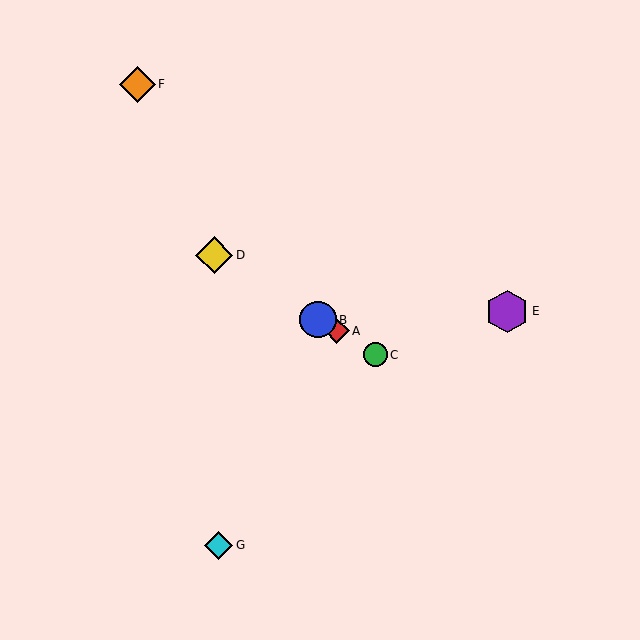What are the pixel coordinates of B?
Object B is at (318, 320).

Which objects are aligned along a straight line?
Objects A, B, C, D are aligned along a straight line.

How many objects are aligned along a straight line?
4 objects (A, B, C, D) are aligned along a straight line.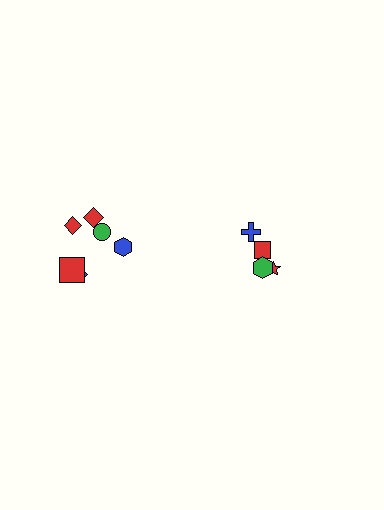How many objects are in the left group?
There are 6 objects.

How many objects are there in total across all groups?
There are 10 objects.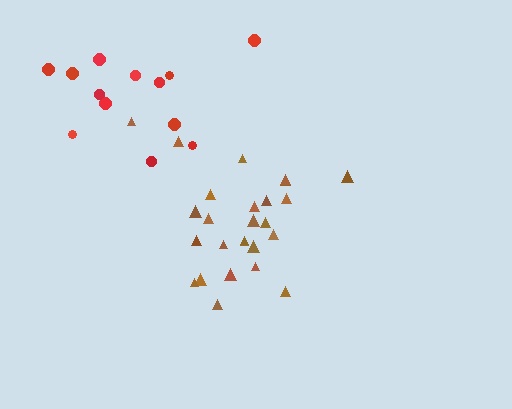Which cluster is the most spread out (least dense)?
Red.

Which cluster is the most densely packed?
Brown.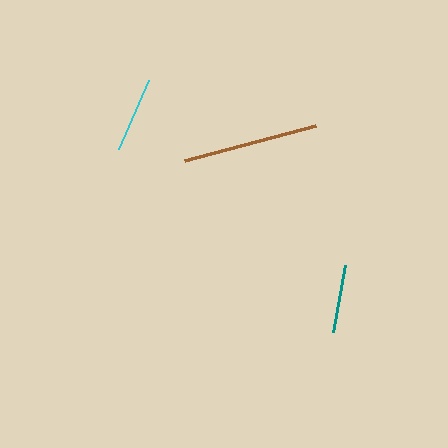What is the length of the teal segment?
The teal segment is approximately 69 pixels long.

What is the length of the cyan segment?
The cyan segment is approximately 75 pixels long.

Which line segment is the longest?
The brown line is the longest at approximately 136 pixels.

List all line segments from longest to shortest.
From longest to shortest: brown, cyan, teal.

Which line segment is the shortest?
The teal line is the shortest at approximately 69 pixels.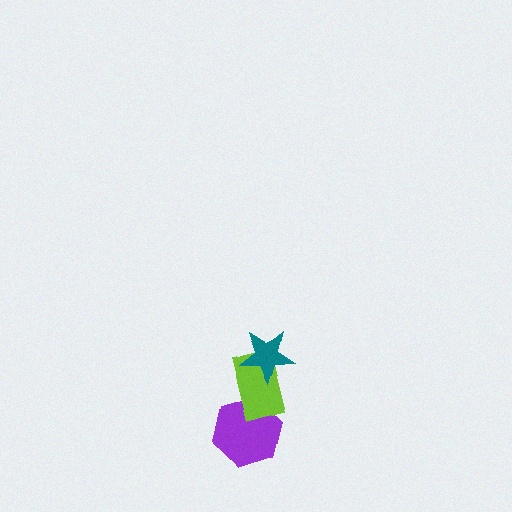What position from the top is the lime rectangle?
The lime rectangle is 2nd from the top.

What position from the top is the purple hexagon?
The purple hexagon is 3rd from the top.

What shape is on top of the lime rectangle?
The teal star is on top of the lime rectangle.